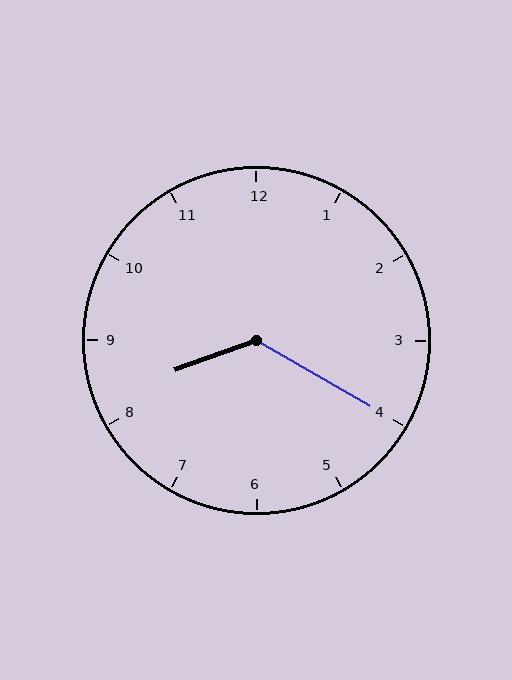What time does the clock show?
8:20.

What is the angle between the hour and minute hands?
Approximately 130 degrees.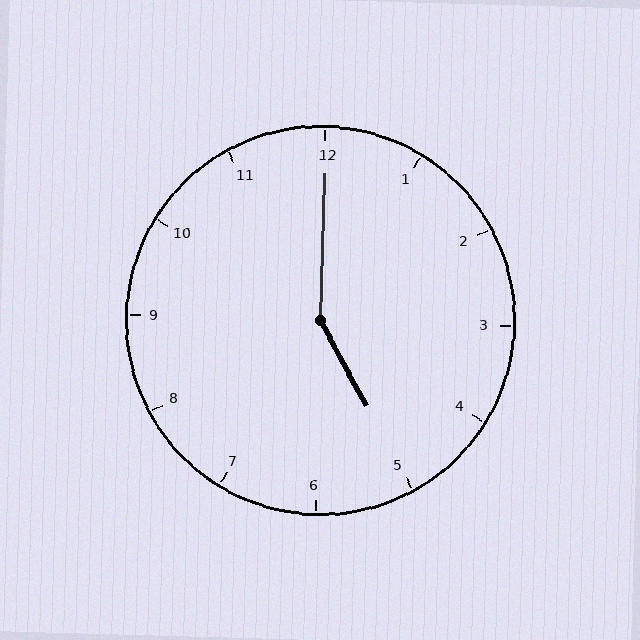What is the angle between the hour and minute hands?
Approximately 150 degrees.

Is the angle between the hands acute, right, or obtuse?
It is obtuse.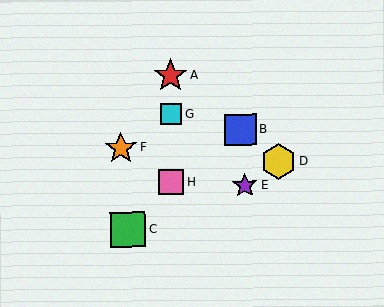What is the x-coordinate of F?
Object F is at x≈121.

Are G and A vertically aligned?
Yes, both are at x≈171.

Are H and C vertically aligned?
No, H is at x≈172 and C is at x≈128.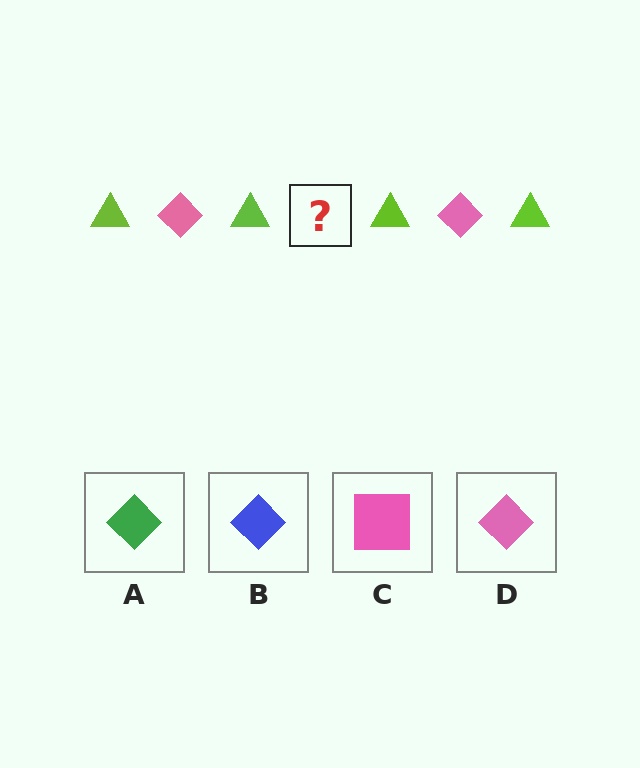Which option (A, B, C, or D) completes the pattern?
D.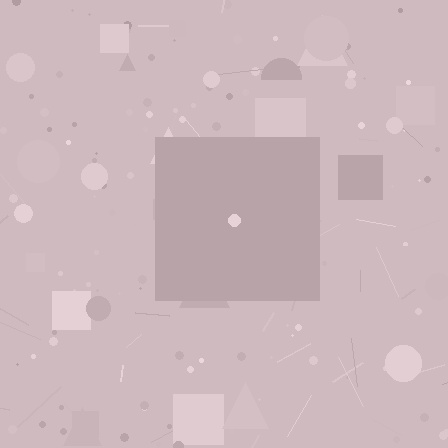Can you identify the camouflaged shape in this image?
The camouflaged shape is a square.